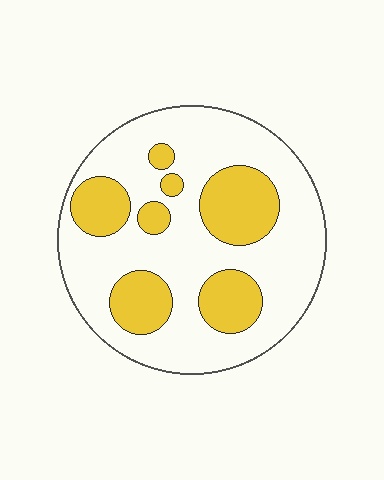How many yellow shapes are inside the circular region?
7.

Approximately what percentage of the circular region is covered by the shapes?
Approximately 30%.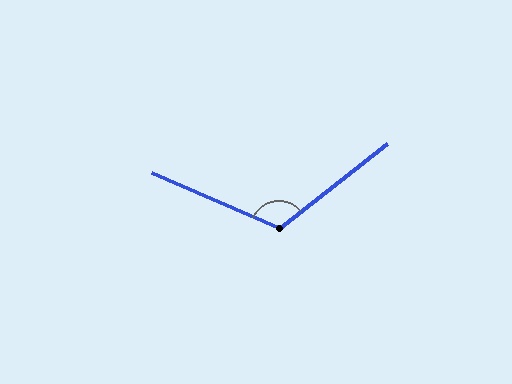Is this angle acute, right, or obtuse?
It is obtuse.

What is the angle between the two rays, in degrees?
Approximately 119 degrees.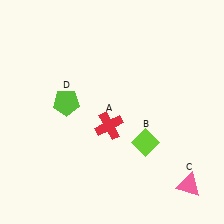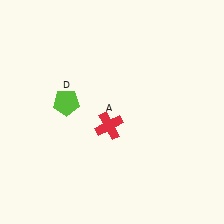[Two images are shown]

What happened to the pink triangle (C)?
The pink triangle (C) was removed in Image 2. It was in the bottom-right area of Image 1.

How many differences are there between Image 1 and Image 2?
There are 2 differences between the two images.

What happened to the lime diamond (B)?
The lime diamond (B) was removed in Image 2. It was in the bottom-right area of Image 1.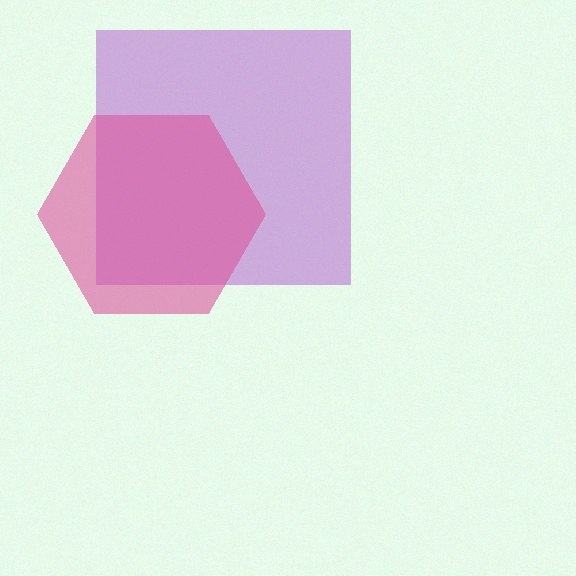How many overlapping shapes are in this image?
There are 2 overlapping shapes in the image.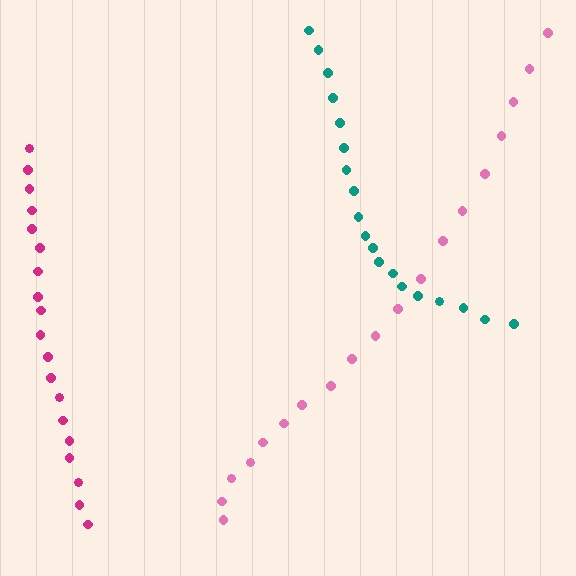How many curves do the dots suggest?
There are 3 distinct paths.